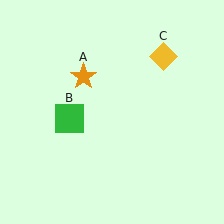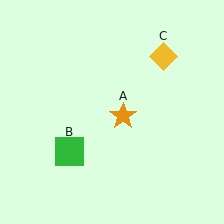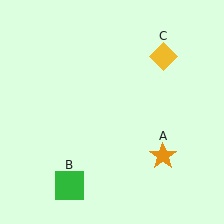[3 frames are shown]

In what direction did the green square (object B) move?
The green square (object B) moved down.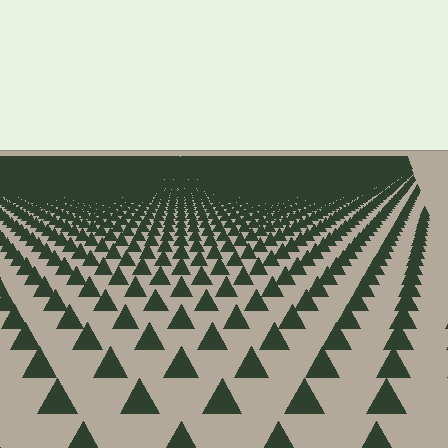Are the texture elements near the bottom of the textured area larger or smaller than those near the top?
Larger. Near the bottom, elements are closer to the viewer and appear at a bigger on-screen size.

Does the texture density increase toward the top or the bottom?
Density increases toward the top.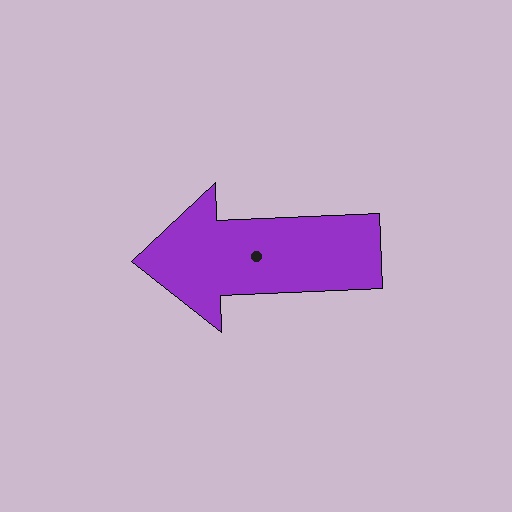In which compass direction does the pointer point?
West.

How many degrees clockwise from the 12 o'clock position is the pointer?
Approximately 268 degrees.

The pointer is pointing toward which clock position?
Roughly 9 o'clock.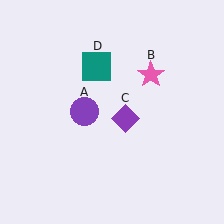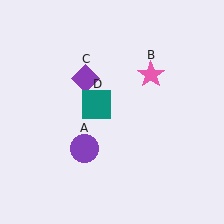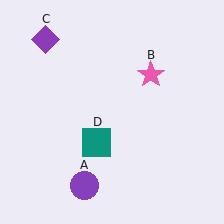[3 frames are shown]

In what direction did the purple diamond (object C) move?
The purple diamond (object C) moved up and to the left.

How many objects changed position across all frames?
3 objects changed position: purple circle (object A), purple diamond (object C), teal square (object D).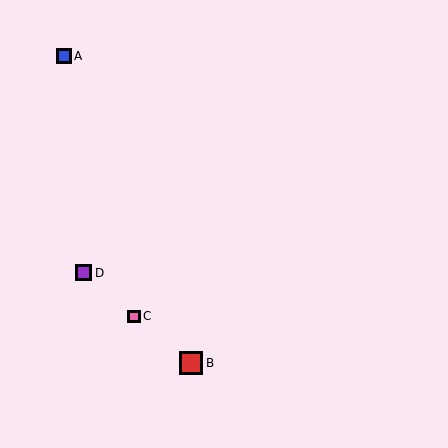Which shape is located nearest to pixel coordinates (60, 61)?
The blue square (labeled A) at (64, 56) is nearest to that location.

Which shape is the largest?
The red square (labeled B) is the largest.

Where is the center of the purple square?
The center of the purple square is at (84, 273).